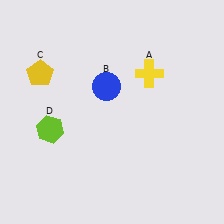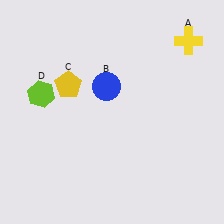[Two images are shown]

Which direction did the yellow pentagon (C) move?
The yellow pentagon (C) moved right.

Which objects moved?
The objects that moved are: the yellow cross (A), the yellow pentagon (C), the lime hexagon (D).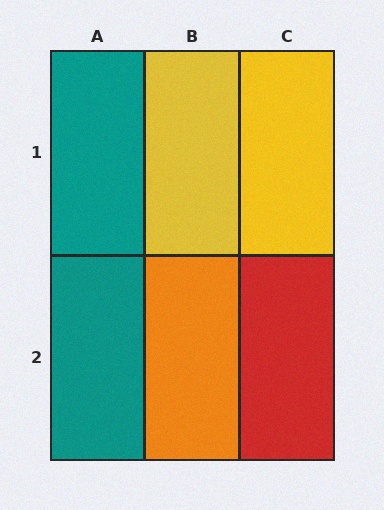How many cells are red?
1 cell is red.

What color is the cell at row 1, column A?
Teal.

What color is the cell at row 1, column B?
Yellow.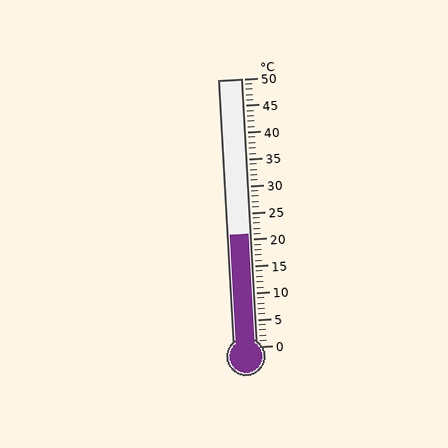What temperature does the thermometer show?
The thermometer shows approximately 21°C.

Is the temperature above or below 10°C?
The temperature is above 10°C.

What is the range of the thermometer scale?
The thermometer scale ranges from 0°C to 50°C.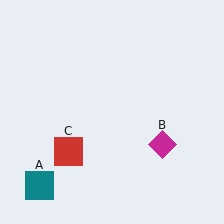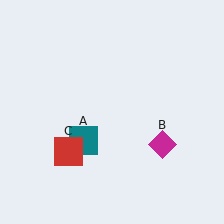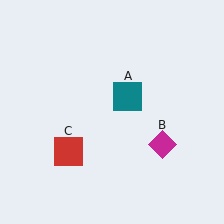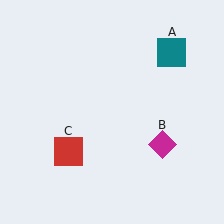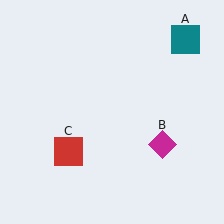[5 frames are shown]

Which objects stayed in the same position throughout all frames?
Magenta diamond (object B) and red square (object C) remained stationary.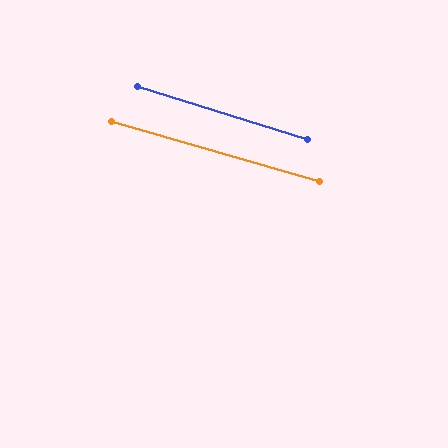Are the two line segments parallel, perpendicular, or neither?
Parallel — their directions differ by only 1.6°.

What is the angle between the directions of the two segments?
Approximately 2 degrees.